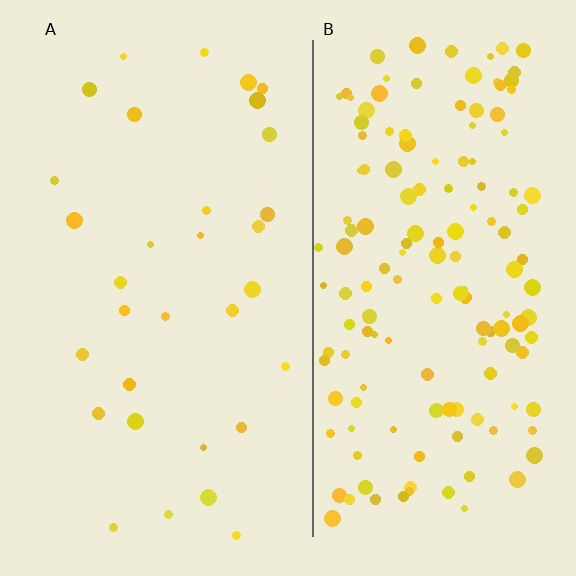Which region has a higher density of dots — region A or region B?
B (the right).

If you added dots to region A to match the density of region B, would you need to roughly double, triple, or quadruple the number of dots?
Approximately quadruple.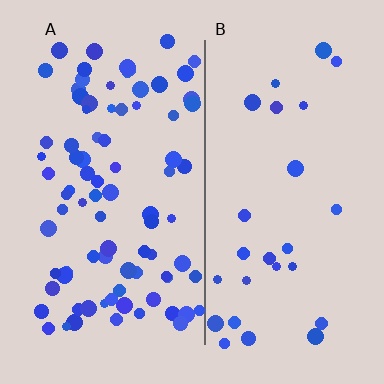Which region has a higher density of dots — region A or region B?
A (the left).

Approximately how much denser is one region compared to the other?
Approximately 3.1× — region A over region B.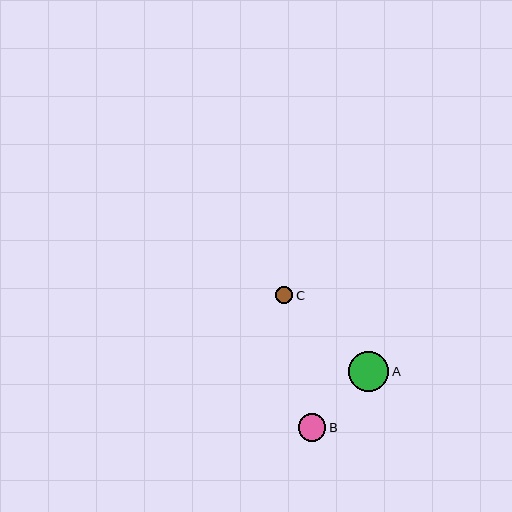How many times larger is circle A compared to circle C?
Circle A is approximately 2.4 times the size of circle C.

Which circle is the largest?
Circle A is the largest with a size of approximately 40 pixels.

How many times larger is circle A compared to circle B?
Circle A is approximately 1.4 times the size of circle B.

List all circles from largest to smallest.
From largest to smallest: A, B, C.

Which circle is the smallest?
Circle C is the smallest with a size of approximately 17 pixels.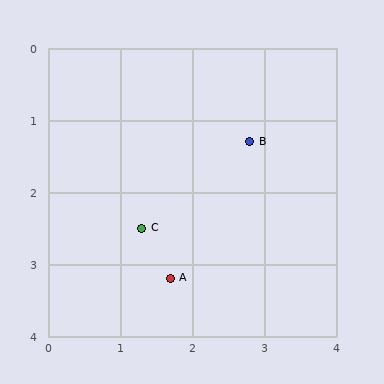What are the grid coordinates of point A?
Point A is at approximately (1.7, 3.2).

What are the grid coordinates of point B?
Point B is at approximately (2.8, 1.3).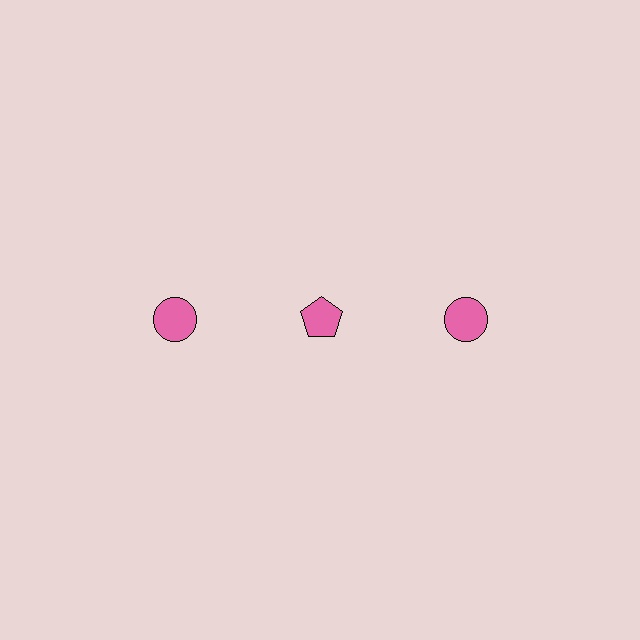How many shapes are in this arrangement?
There are 3 shapes arranged in a grid pattern.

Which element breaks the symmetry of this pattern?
The pink pentagon in the top row, second from left column breaks the symmetry. All other shapes are pink circles.